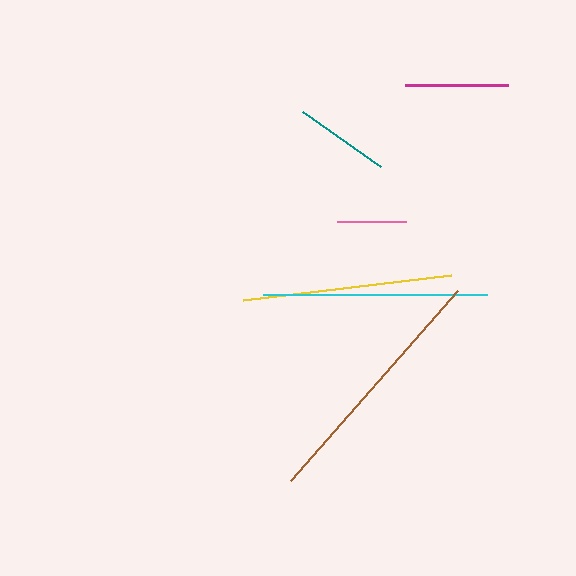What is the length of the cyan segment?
The cyan segment is approximately 224 pixels long.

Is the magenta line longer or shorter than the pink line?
The magenta line is longer than the pink line.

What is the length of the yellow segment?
The yellow segment is approximately 209 pixels long.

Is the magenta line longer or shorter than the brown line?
The brown line is longer than the magenta line.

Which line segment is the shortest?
The pink line is the shortest at approximately 69 pixels.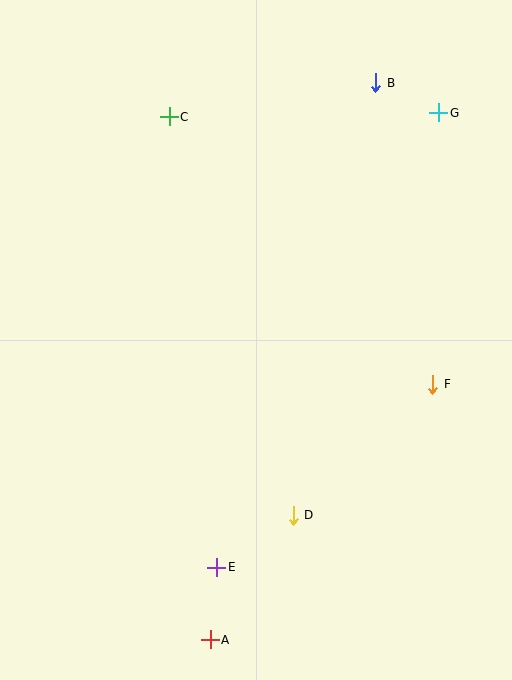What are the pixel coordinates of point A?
Point A is at (210, 640).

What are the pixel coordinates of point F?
Point F is at (433, 384).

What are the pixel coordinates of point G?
Point G is at (439, 113).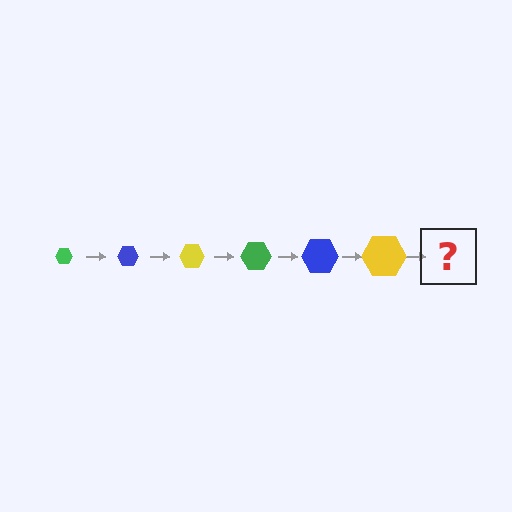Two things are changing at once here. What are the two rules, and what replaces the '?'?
The two rules are that the hexagon grows larger each step and the color cycles through green, blue, and yellow. The '?' should be a green hexagon, larger than the previous one.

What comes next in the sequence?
The next element should be a green hexagon, larger than the previous one.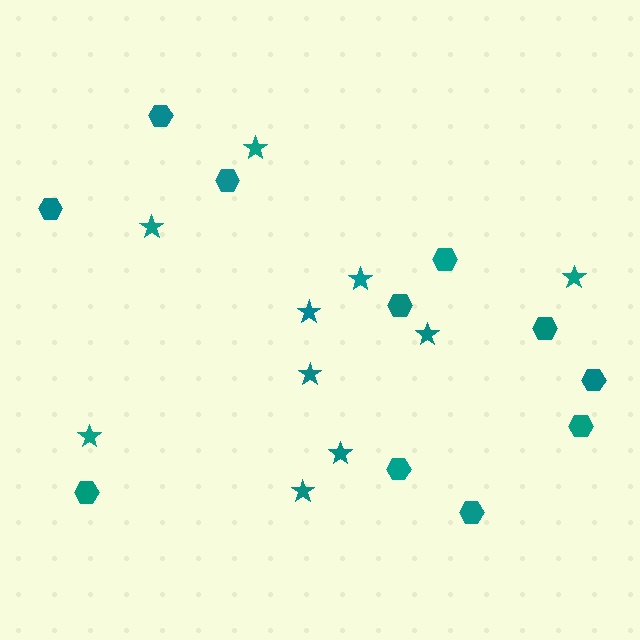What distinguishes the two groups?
There are 2 groups: one group of stars (10) and one group of hexagons (11).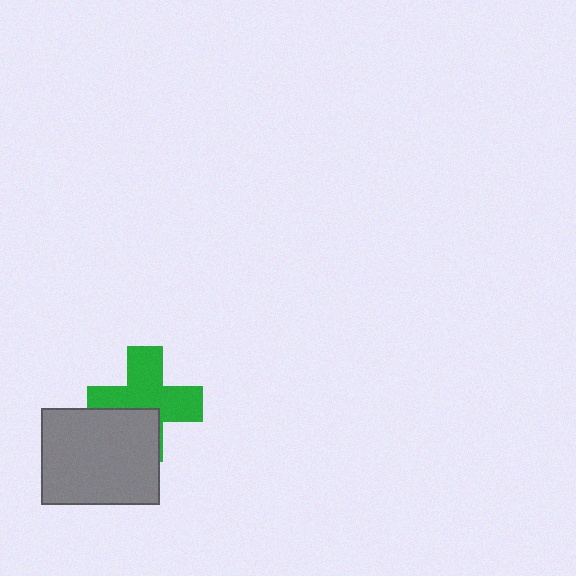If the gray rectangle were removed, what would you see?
You would see the complete green cross.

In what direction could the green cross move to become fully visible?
The green cross could move up. That would shift it out from behind the gray rectangle entirely.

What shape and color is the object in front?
The object in front is a gray rectangle.